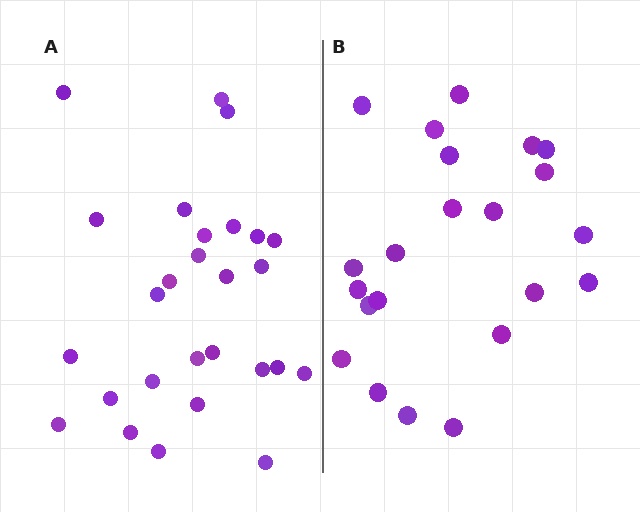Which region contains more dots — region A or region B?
Region A (the left region) has more dots.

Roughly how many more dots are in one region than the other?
Region A has about 5 more dots than region B.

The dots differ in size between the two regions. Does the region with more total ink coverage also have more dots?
No. Region B has more total ink coverage because its dots are larger, but region A actually contains more individual dots. Total area can be misleading — the number of items is what matters here.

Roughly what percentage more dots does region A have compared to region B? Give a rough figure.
About 25% more.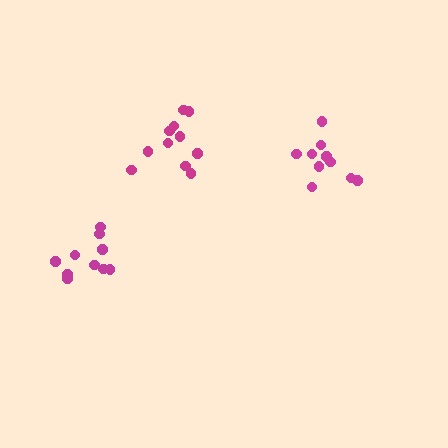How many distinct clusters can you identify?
There are 3 distinct clusters.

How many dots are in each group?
Group 1: 10 dots, Group 2: 10 dots, Group 3: 11 dots (31 total).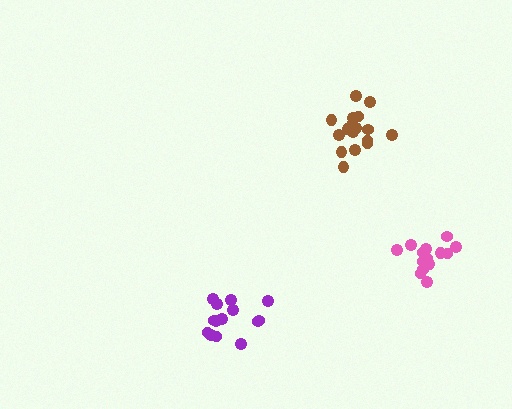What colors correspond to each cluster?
The clusters are colored: brown, pink, purple.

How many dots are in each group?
Group 1: 17 dots, Group 2: 14 dots, Group 3: 14 dots (45 total).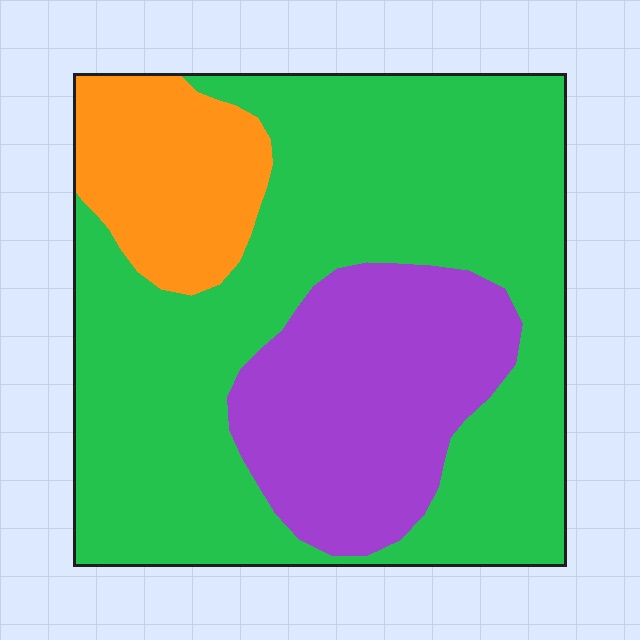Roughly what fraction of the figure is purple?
Purple takes up about one quarter (1/4) of the figure.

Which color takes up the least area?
Orange, at roughly 15%.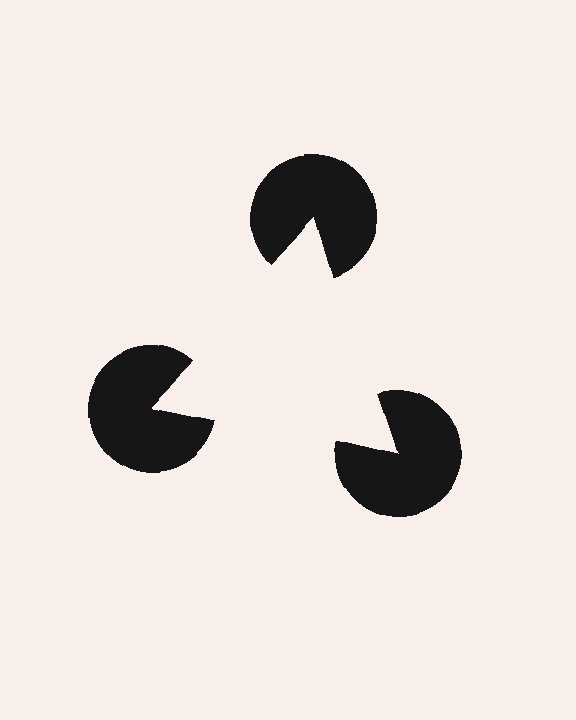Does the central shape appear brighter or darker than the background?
It typically appears slightly brighter than the background, even though no actual brightness change is drawn.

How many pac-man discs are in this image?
There are 3 — one at each vertex of the illusory triangle.